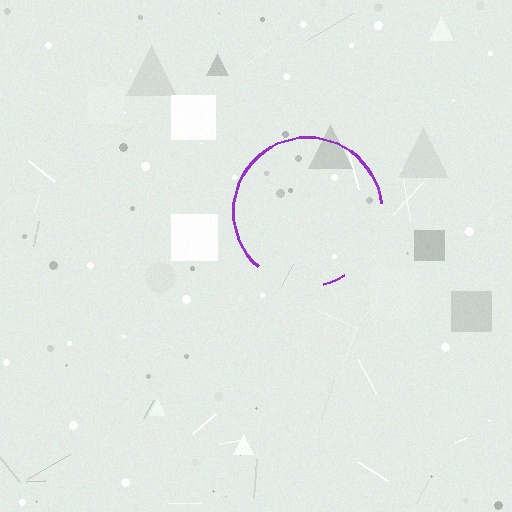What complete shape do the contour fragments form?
The contour fragments form a circle.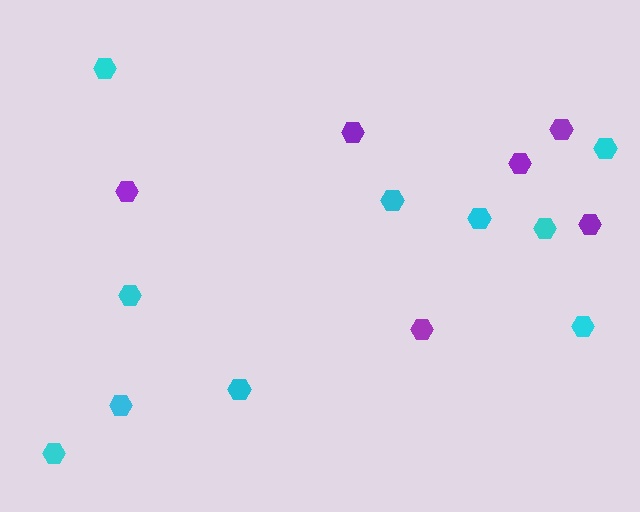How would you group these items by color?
There are 2 groups: one group of purple hexagons (6) and one group of cyan hexagons (10).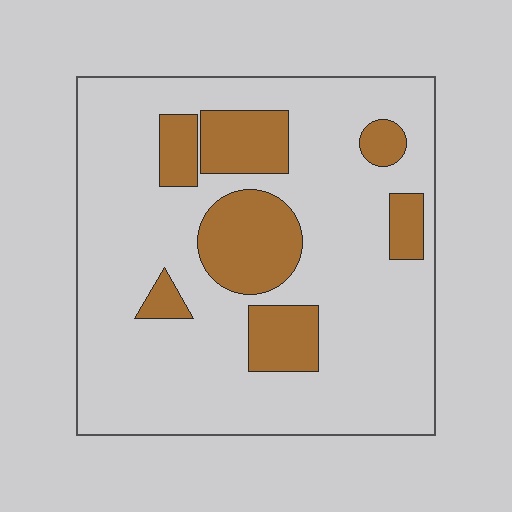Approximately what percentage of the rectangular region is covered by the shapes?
Approximately 20%.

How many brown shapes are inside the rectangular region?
7.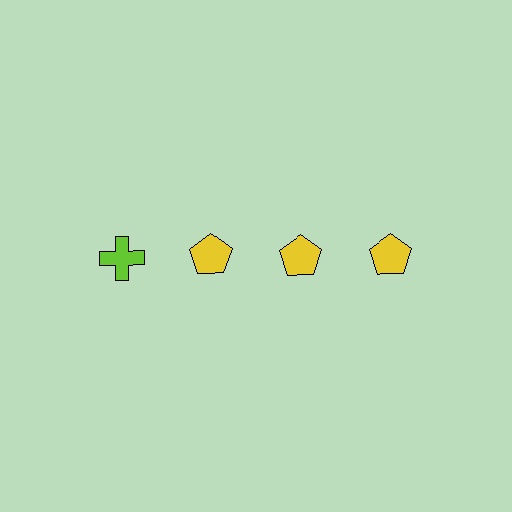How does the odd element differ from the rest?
It differs in both color (lime instead of yellow) and shape (cross instead of pentagon).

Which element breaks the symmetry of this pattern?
The lime cross in the top row, leftmost column breaks the symmetry. All other shapes are yellow pentagons.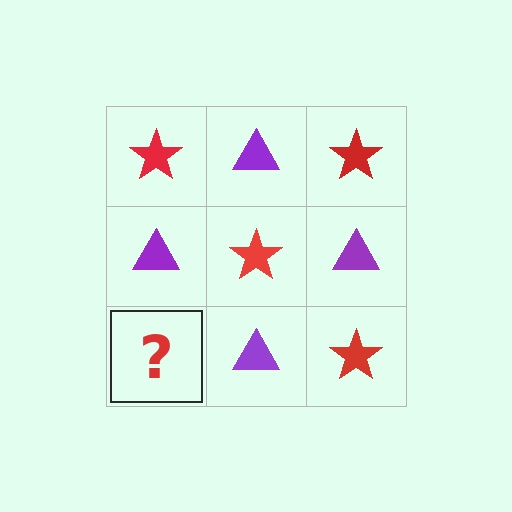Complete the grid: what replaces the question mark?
The question mark should be replaced with a red star.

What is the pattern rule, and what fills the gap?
The rule is that it alternates red star and purple triangle in a checkerboard pattern. The gap should be filled with a red star.